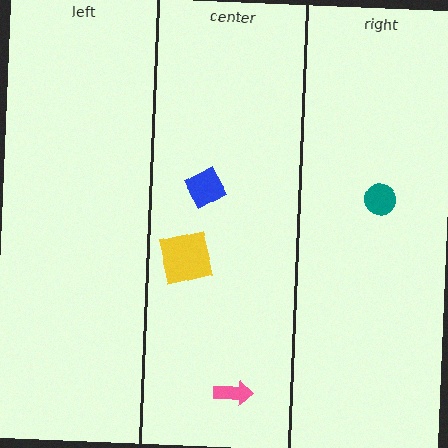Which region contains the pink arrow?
The center region.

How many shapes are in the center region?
3.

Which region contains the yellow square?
The center region.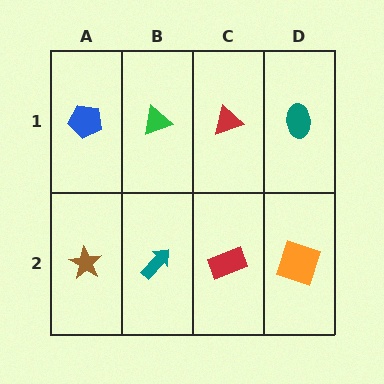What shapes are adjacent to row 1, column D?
An orange square (row 2, column D), a red triangle (row 1, column C).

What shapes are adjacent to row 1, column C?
A red rectangle (row 2, column C), a green triangle (row 1, column B), a teal ellipse (row 1, column D).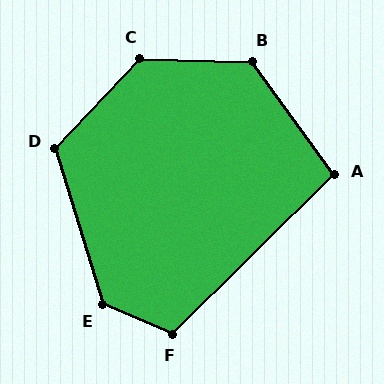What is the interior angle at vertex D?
Approximately 120 degrees (obtuse).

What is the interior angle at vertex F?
Approximately 112 degrees (obtuse).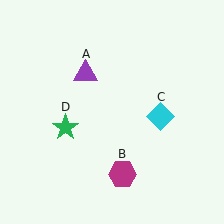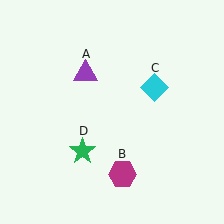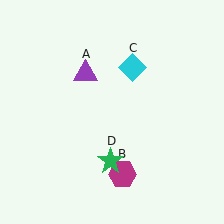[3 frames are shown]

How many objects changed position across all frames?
2 objects changed position: cyan diamond (object C), green star (object D).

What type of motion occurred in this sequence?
The cyan diamond (object C), green star (object D) rotated counterclockwise around the center of the scene.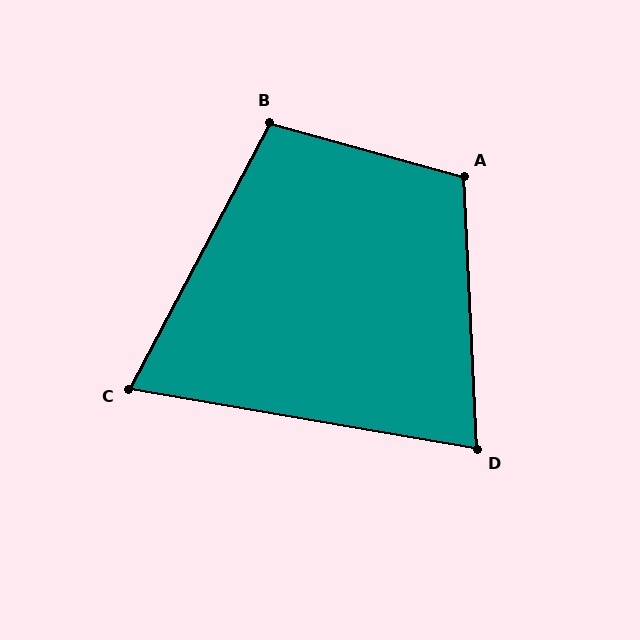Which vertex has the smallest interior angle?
C, at approximately 72 degrees.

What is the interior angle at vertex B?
Approximately 102 degrees (obtuse).